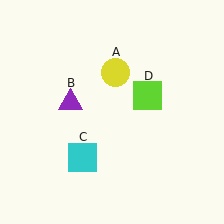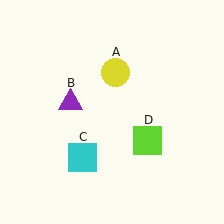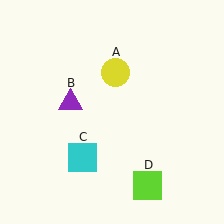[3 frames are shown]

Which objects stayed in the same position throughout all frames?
Yellow circle (object A) and purple triangle (object B) and cyan square (object C) remained stationary.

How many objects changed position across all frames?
1 object changed position: lime square (object D).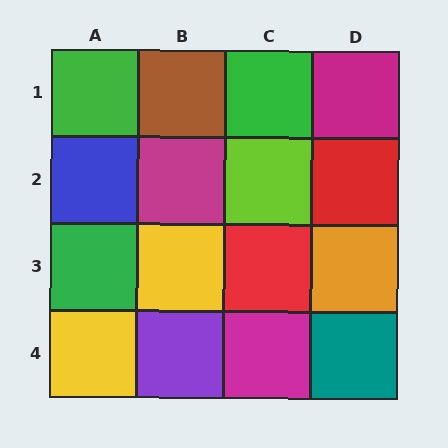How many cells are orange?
1 cell is orange.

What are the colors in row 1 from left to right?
Green, brown, green, magenta.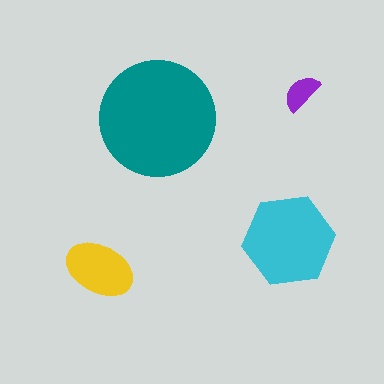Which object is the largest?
The teal circle.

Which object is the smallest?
The purple semicircle.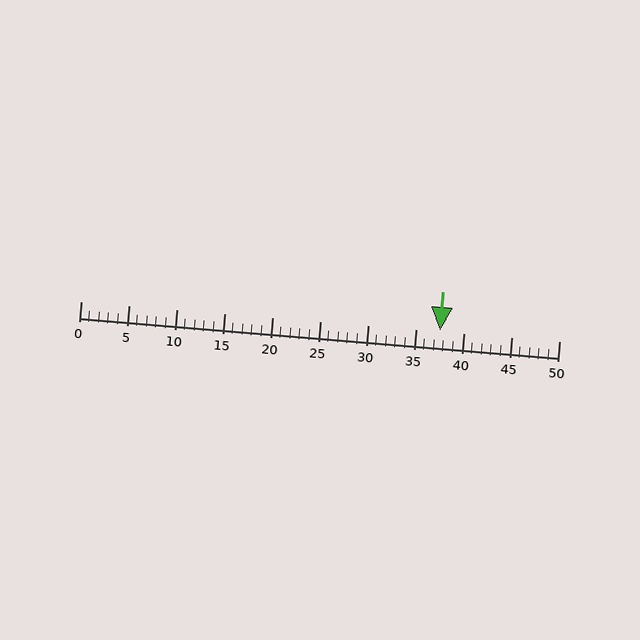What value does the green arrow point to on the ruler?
The green arrow points to approximately 38.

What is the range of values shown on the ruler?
The ruler shows values from 0 to 50.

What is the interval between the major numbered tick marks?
The major tick marks are spaced 5 units apart.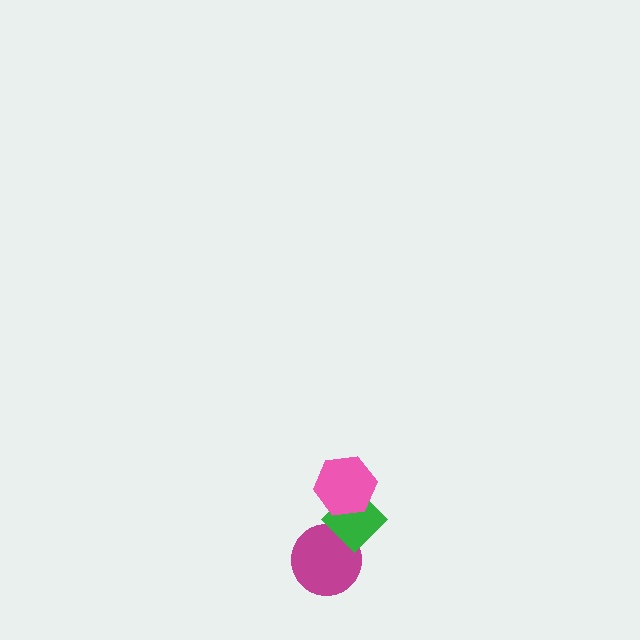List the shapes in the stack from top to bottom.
From top to bottom: the pink hexagon, the green diamond, the magenta circle.